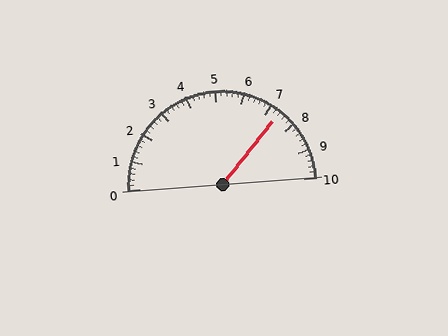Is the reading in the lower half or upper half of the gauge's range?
The reading is in the upper half of the range (0 to 10).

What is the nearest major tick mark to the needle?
The nearest major tick mark is 7.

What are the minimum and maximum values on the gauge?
The gauge ranges from 0 to 10.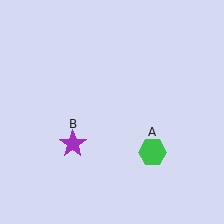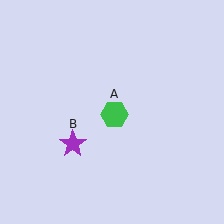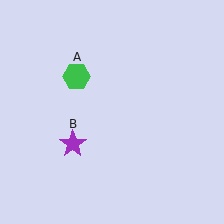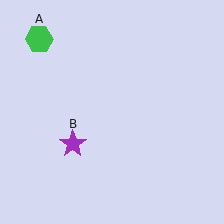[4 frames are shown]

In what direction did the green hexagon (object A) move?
The green hexagon (object A) moved up and to the left.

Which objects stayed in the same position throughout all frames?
Purple star (object B) remained stationary.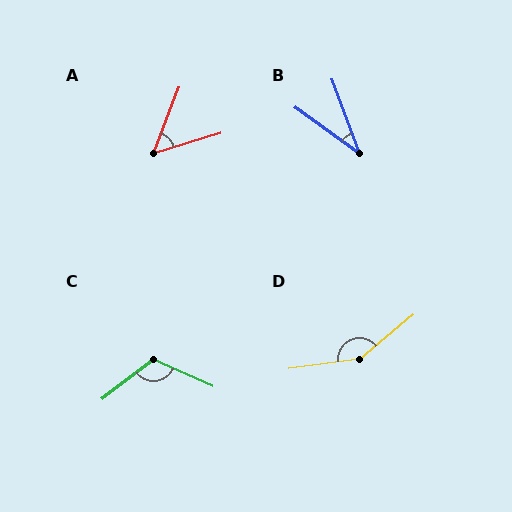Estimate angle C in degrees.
Approximately 118 degrees.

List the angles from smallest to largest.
B (35°), A (52°), C (118°), D (148°).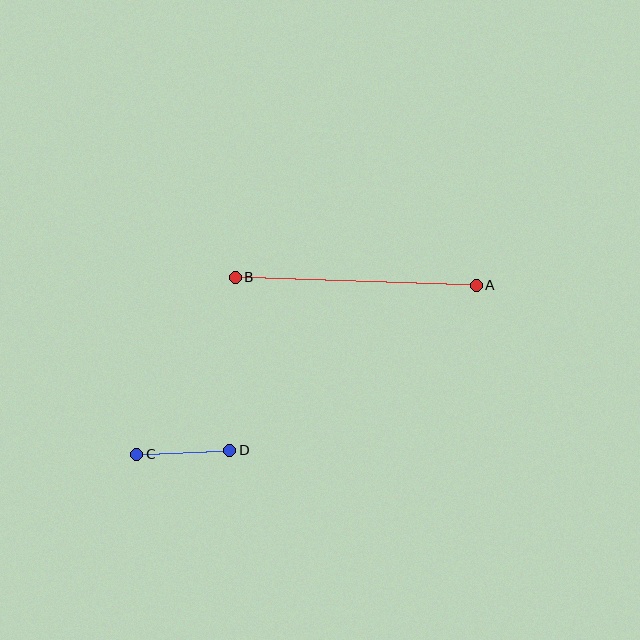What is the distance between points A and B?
The distance is approximately 241 pixels.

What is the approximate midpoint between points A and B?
The midpoint is at approximately (356, 281) pixels.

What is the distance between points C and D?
The distance is approximately 93 pixels.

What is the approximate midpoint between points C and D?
The midpoint is at approximately (183, 452) pixels.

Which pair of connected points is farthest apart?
Points A and B are farthest apart.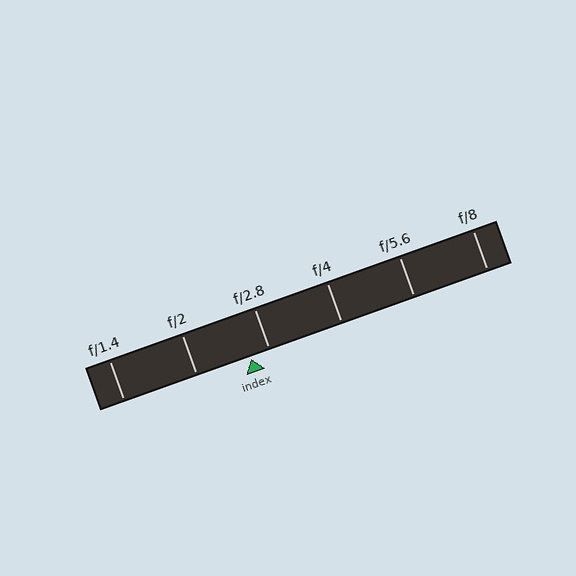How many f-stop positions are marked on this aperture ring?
There are 6 f-stop positions marked.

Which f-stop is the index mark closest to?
The index mark is closest to f/2.8.